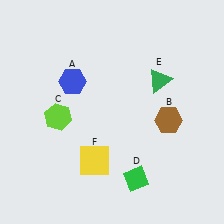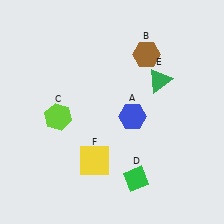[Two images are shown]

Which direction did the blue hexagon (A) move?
The blue hexagon (A) moved right.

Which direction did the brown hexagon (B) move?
The brown hexagon (B) moved up.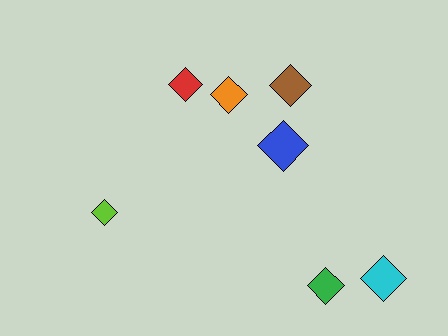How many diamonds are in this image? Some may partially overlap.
There are 7 diamonds.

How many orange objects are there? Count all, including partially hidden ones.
There is 1 orange object.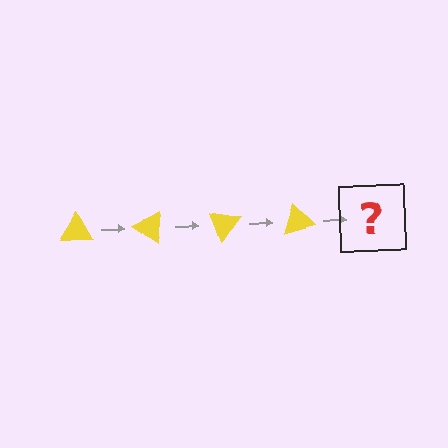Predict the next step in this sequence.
The next step is a yellow triangle rotated 140 degrees.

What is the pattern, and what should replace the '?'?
The pattern is that the triangle rotates 35 degrees each step. The '?' should be a yellow triangle rotated 140 degrees.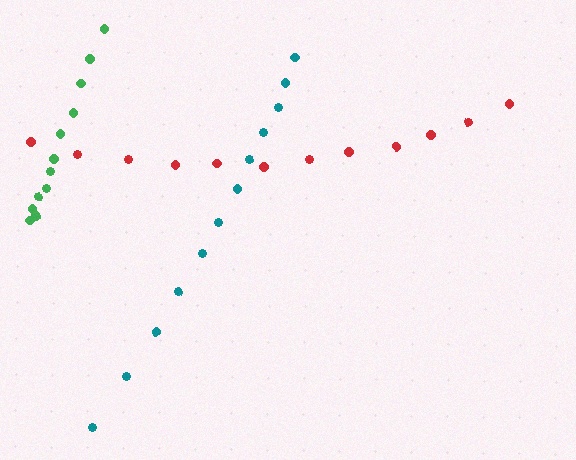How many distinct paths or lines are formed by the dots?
There are 3 distinct paths.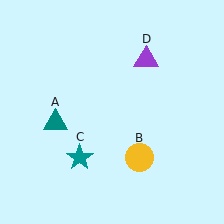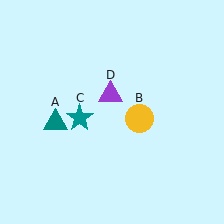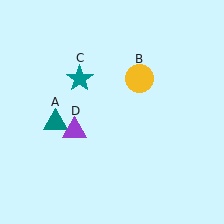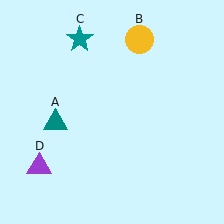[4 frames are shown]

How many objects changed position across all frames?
3 objects changed position: yellow circle (object B), teal star (object C), purple triangle (object D).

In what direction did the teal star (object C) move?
The teal star (object C) moved up.